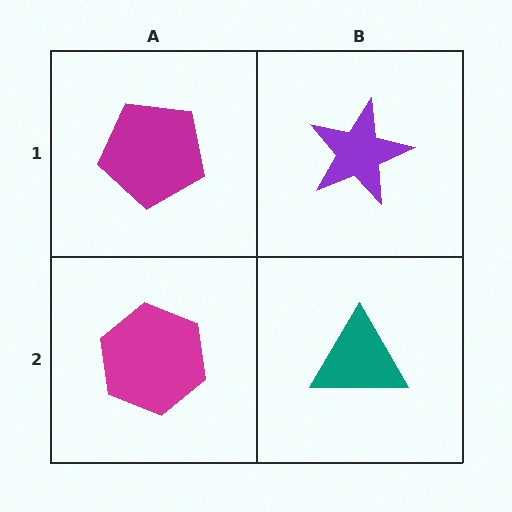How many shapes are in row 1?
2 shapes.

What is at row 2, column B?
A teal triangle.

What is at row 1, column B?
A purple star.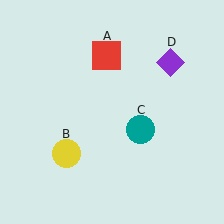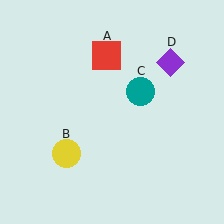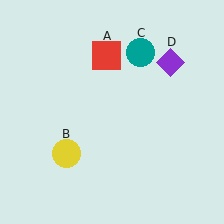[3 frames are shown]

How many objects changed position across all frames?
1 object changed position: teal circle (object C).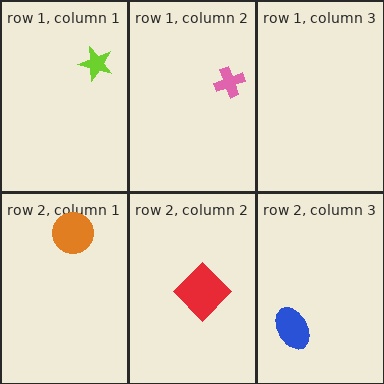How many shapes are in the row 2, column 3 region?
1.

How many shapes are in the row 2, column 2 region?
1.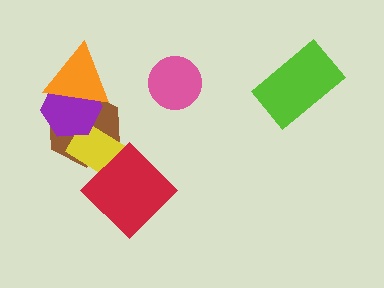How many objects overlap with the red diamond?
2 objects overlap with the red diamond.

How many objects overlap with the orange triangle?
2 objects overlap with the orange triangle.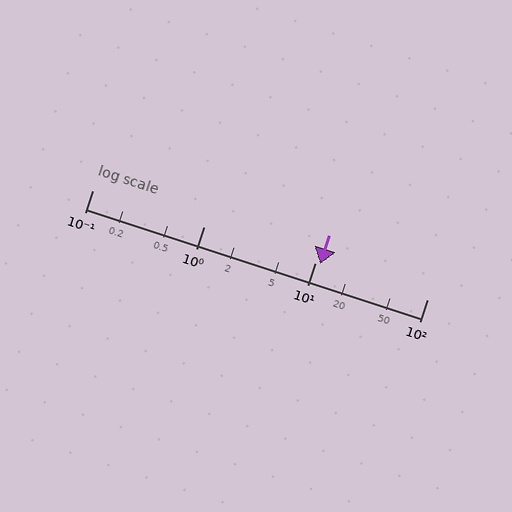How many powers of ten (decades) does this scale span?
The scale spans 3 decades, from 0.1 to 100.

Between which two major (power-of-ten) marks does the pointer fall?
The pointer is between 10 and 100.